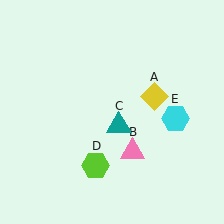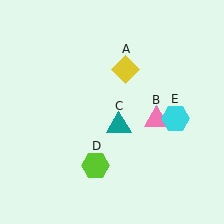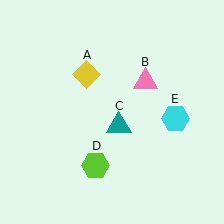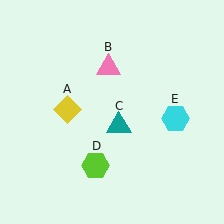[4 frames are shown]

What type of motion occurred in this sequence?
The yellow diamond (object A), pink triangle (object B) rotated counterclockwise around the center of the scene.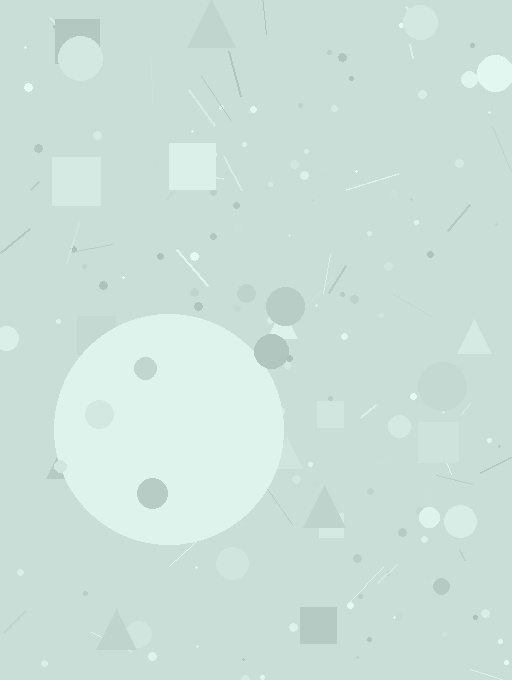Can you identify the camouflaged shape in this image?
The camouflaged shape is a circle.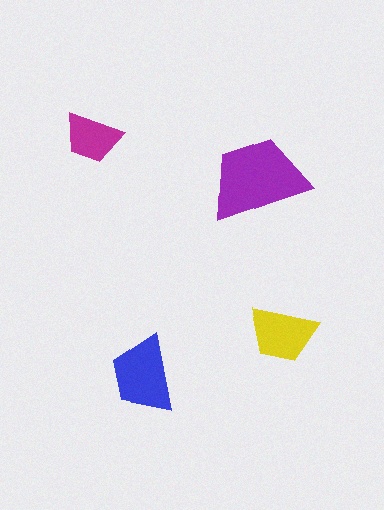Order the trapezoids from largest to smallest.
the purple one, the blue one, the yellow one, the magenta one.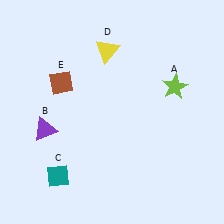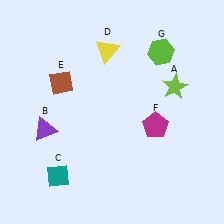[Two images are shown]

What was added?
A magenta pentagon (F), a lime hexagon (G) were added in Image 2.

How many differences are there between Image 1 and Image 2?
There are 2 differences between the two images.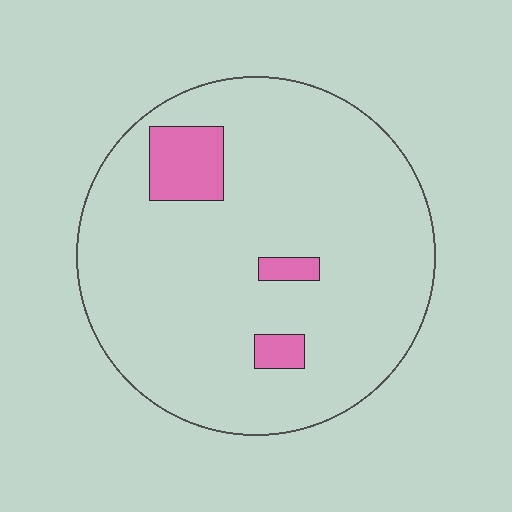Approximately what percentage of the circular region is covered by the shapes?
Approximately 10%.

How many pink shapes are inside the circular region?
3.